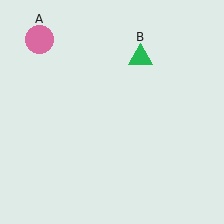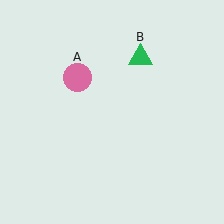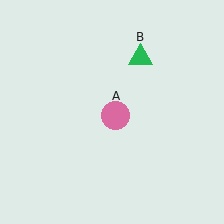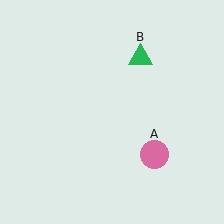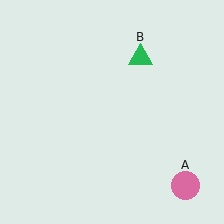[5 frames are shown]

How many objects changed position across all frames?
1 object changed position: pink circle (object A).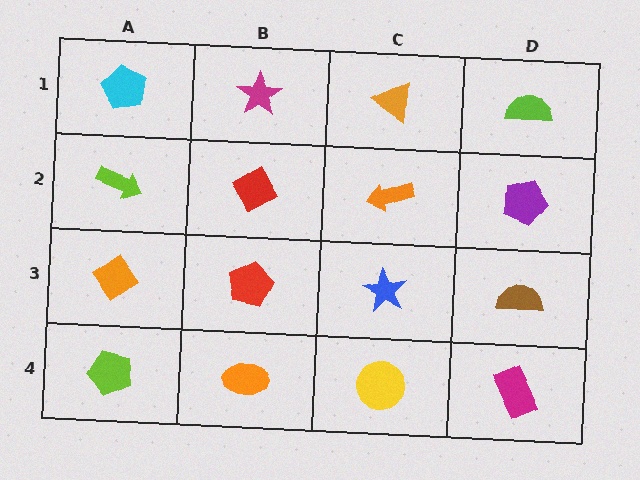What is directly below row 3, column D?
A magenta rectangle.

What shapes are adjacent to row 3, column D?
A purple pentagon (row 2, column D), a magenta rectangle (row 4, column D), a blue star (row 3, column C).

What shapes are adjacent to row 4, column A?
An orange diamond (row 3, column A), an orange ellipse (row 4, column B).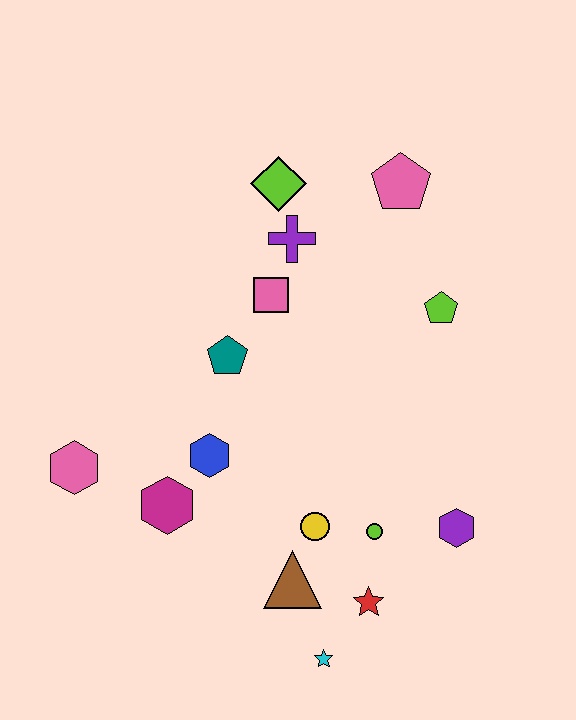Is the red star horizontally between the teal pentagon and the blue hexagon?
No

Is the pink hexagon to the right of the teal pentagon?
No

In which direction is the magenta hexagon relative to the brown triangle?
The magenta hexagon is to the left of the brown triangle.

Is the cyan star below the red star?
Yes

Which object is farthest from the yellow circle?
The pink pentagon is farthest from the yellow circle.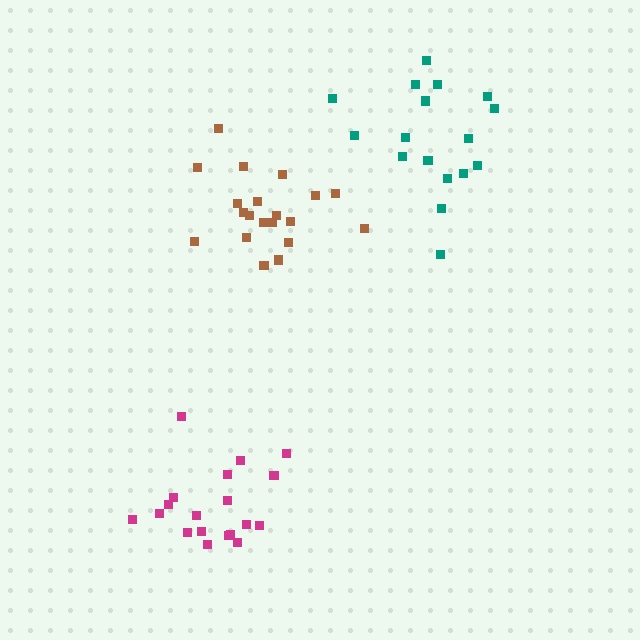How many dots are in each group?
Group 1: 20 dots, Group 2: 17 dots, Group 3: 19 dots (56 total).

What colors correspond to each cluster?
The clusters are colored: brown, teal, magenta.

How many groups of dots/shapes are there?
There are 3 groups.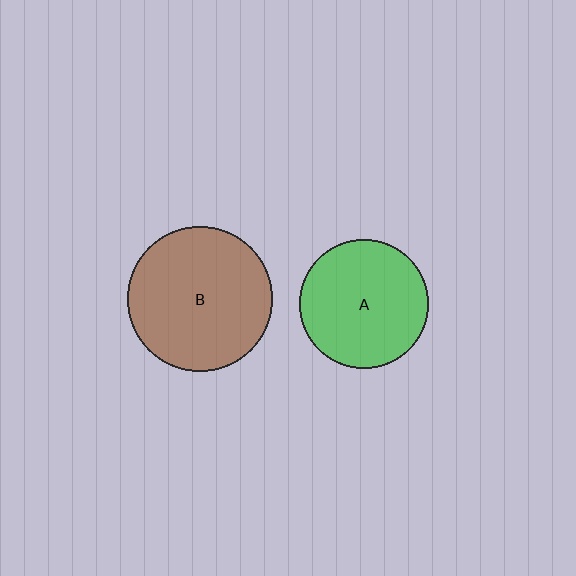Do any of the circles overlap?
No, none of the circles overlap.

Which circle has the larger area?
Circle B (brown).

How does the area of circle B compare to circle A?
Approximately 1.3 times.